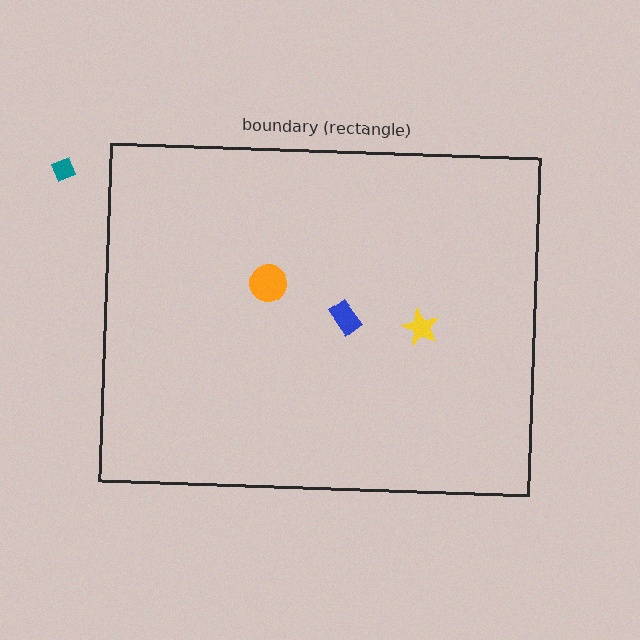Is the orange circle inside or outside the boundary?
Inside.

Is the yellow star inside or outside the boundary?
Inside.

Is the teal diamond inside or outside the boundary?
Outside.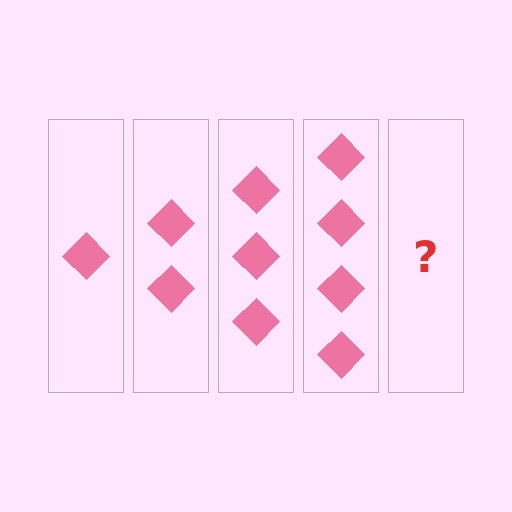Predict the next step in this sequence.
The next step is 5 diamonds.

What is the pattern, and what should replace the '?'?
The pattern is that each step adds one more diamond. The '?' should be 5 diamonds.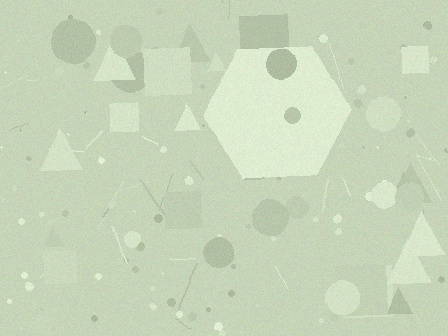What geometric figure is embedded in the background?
A hexagon is embedded in the background.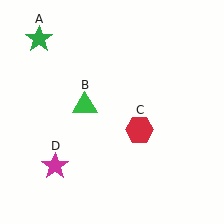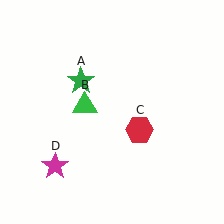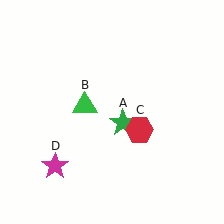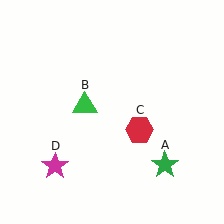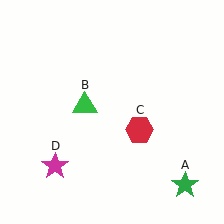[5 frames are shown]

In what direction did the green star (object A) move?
The green star (object A) moved down and to the right.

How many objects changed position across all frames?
1 object changed position: green star (object A).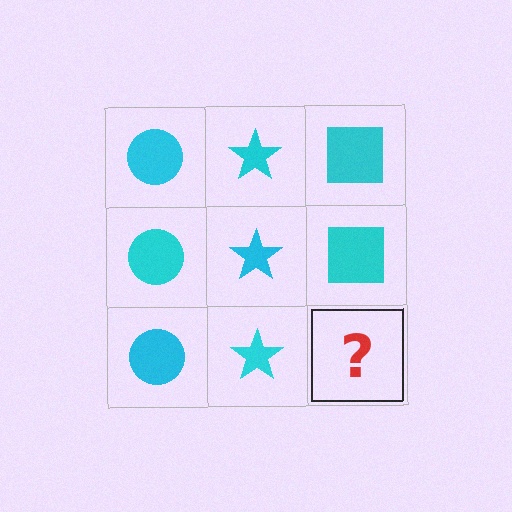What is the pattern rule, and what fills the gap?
The rule is that each column has a consistent shape. The gap should be filled with a cyan square.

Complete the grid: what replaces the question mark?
The question mark should be replaced with a cyan square.